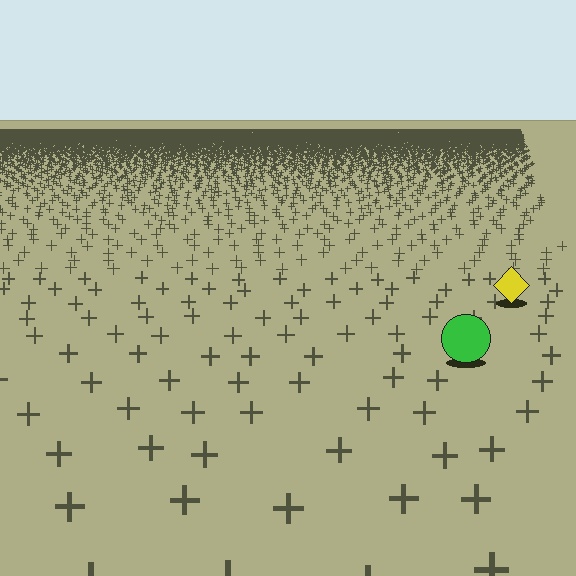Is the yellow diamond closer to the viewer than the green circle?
No. The green circle is closer — you can tell from the texture gradient: the ground texture is coarser near it.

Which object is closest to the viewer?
The green circle is closest. The texture marks near it are larger and more spread out.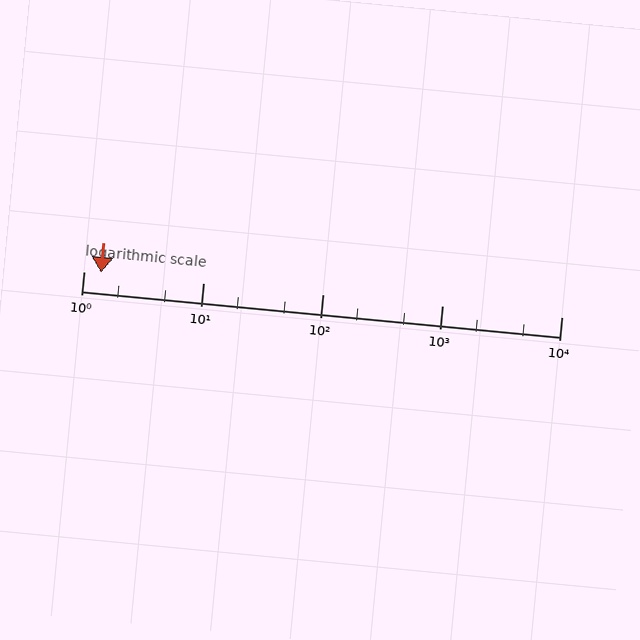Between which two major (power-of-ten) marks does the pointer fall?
The pointer is between 1 and 10.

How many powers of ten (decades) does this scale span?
The scale spans 4 decades, from 1 to 10000.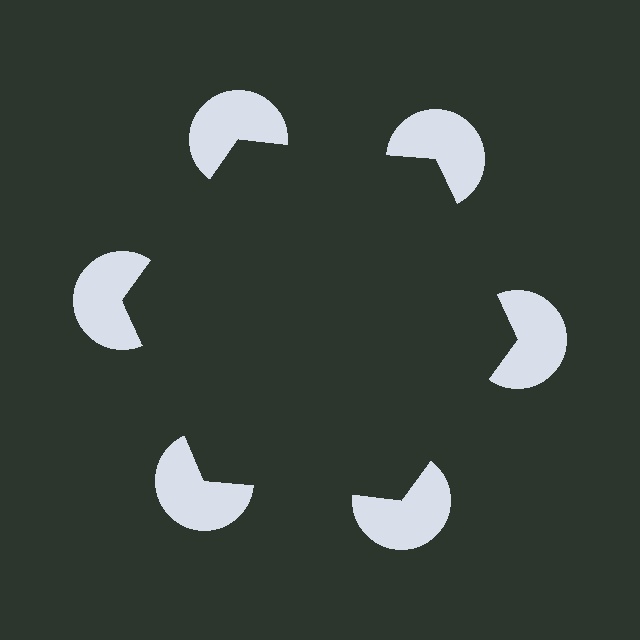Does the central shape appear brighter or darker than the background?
It typically appears slightly darker than the background, even though no actual brightness change is drawn.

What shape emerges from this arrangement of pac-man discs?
An illusory hexagon — its edges are inferred from the aligned wedge cuts in the pac-man discs, not physically drawn.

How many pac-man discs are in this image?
There are 6 — one at each vertex of the illusory hexagon.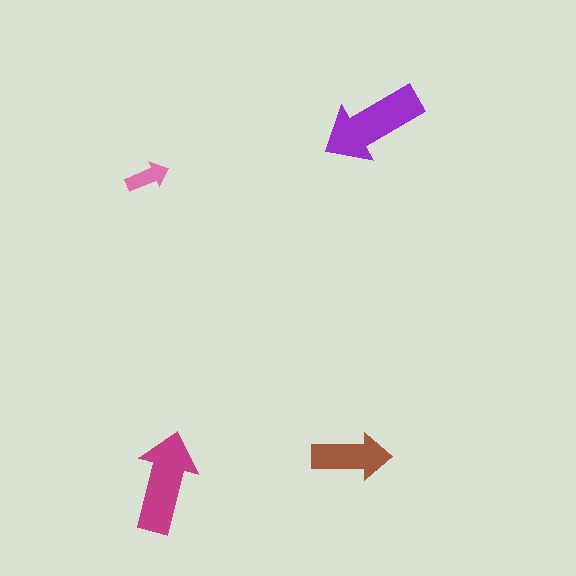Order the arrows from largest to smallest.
the purple one, the magenta one, the brown one, the pink one.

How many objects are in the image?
There are 4 objects in the image.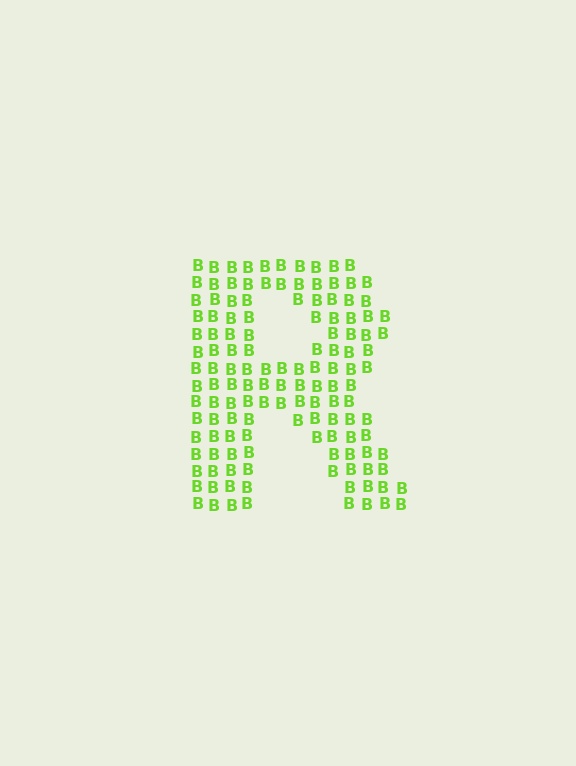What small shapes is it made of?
It is made of small letter B's.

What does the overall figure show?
The overall figure shows the letter R.